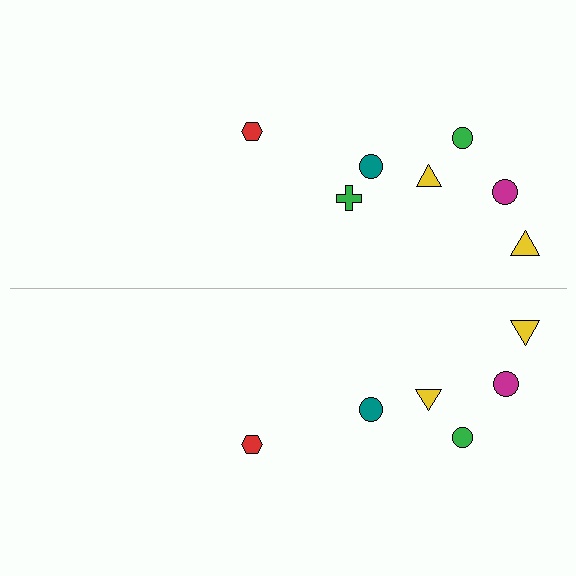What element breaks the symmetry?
A green cross is missing from the bottom side.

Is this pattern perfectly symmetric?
No, the pattern is not perfectly symmetric. A green cross is missing from the bottom side.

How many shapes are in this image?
There are 13 shapes in this image.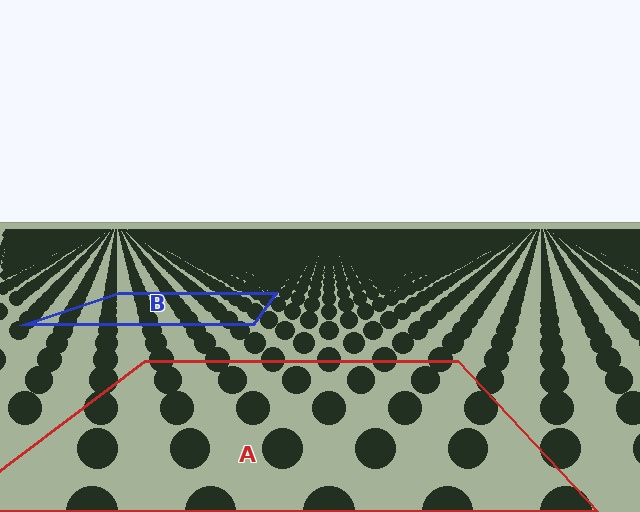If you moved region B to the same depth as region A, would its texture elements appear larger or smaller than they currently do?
They would appear larger. At a closer depth, the same texture elements are projected at a bigger on-screen size.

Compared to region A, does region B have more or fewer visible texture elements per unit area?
Region B has more texture elements per unit area — they are packed more densely because it is farther away.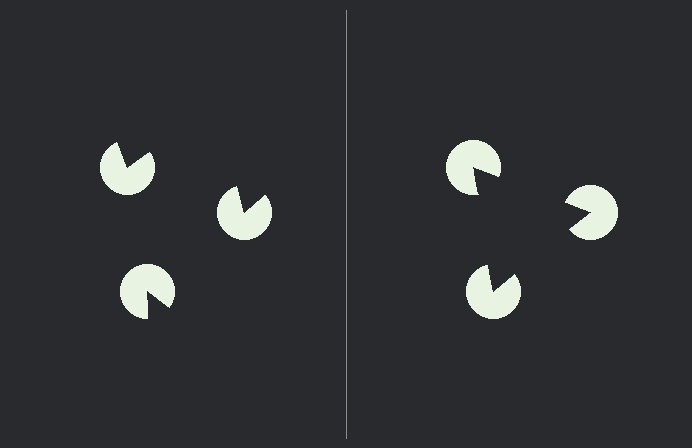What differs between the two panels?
The pac-man discs are positioned identically on both sides; only the wedge orientations differ. On the right they align to a triangle; on the left they are misaligned.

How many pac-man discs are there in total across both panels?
6 — 3 on each side.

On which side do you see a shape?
An illusory triangle appears on the right side. On the left side the wedge cuts are rotated, so no coherent shape forms.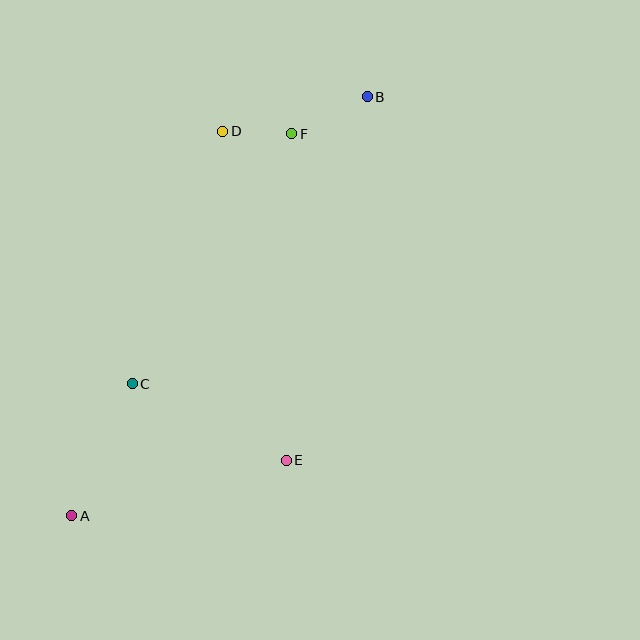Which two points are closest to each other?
Points D and F are closest to each other.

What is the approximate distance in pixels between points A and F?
The distance between A and F is approximately 441 pixels.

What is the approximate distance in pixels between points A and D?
The distance between A and D is approximately 413 pixels.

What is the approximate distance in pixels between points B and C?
The distance between B and C is approximately 371 pixels.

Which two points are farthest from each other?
Points A and B are farthest from each other.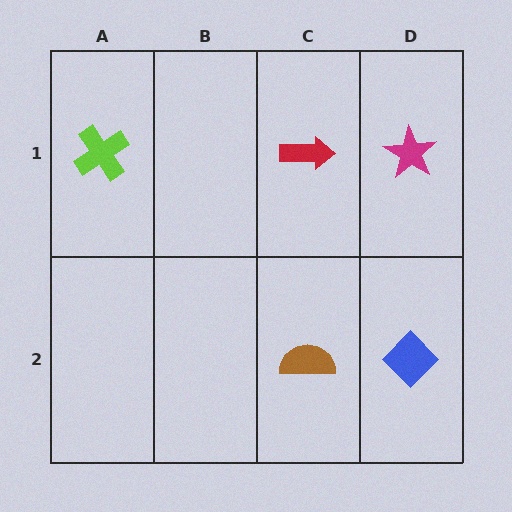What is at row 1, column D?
A magenta star.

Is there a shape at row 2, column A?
No, that cell is empty.